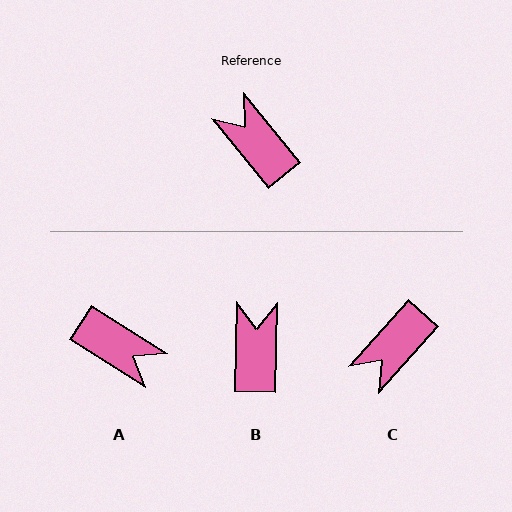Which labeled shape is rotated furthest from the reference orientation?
A, about 161 degrees away.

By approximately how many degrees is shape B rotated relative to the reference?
Approximately 40 degrees clockwise.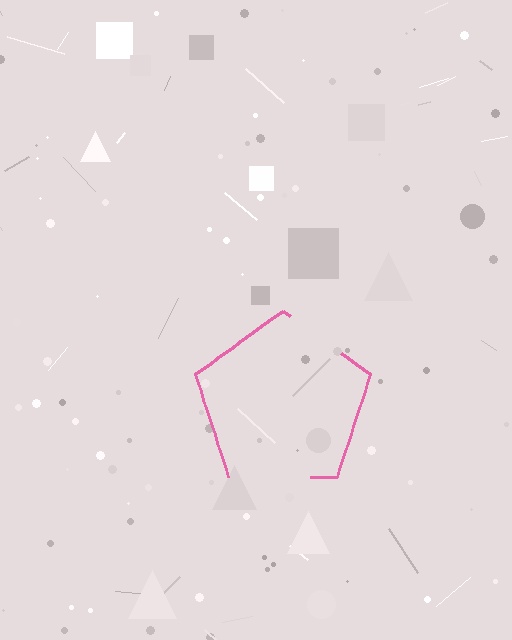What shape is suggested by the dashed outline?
The dashed outline suggests a pentagon.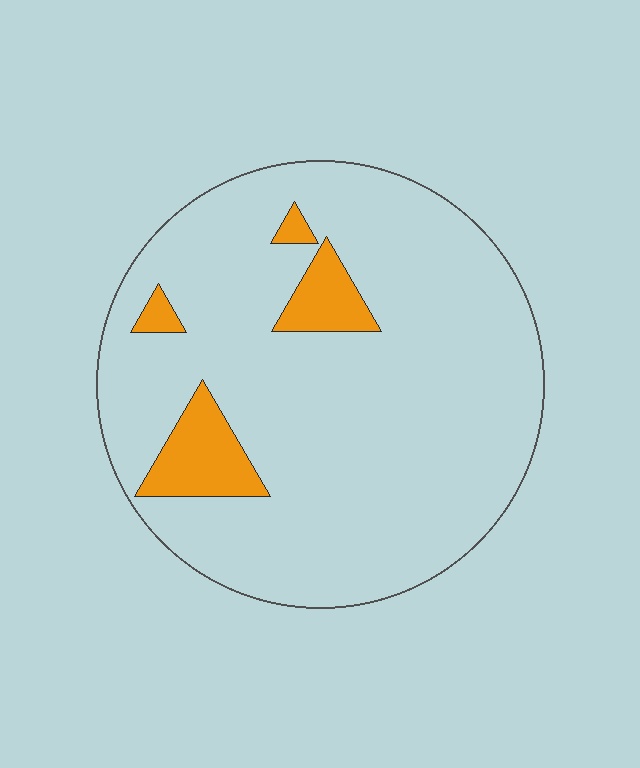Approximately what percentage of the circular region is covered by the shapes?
Approximately 10%.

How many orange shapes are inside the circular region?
4.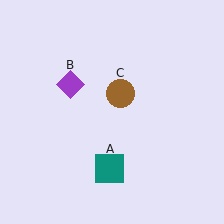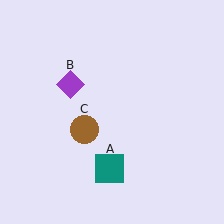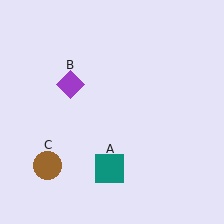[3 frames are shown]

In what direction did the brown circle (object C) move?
The brown circle (object C) moved down and to the left.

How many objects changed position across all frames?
1 object changed position: brown circle (object C).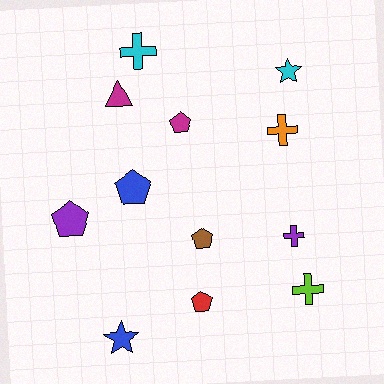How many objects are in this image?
There are 12 objects.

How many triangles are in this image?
There is 1 triangle.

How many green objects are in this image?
There are no green objects.